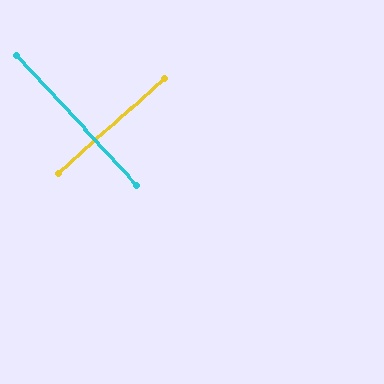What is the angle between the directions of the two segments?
Approximately 89 degrees.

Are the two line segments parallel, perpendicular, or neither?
Perpendicular — they meet at approximately 89°.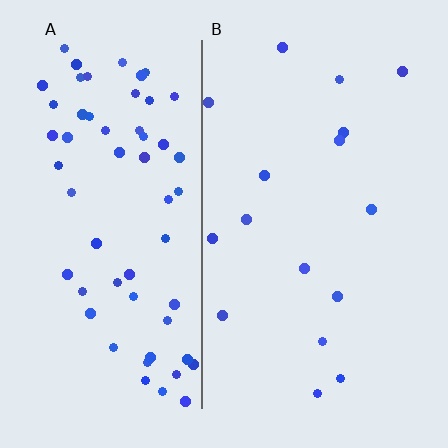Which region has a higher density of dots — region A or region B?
A (the left).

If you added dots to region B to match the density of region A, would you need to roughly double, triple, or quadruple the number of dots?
Approximately quadruple.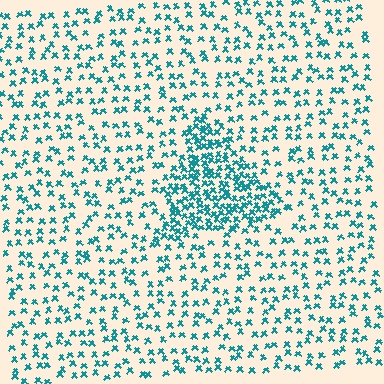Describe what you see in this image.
The image contains small teal elements arranged at two different densities. A triangle-shaped region is visible where the elements are more densely packed than the surrounding area.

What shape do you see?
I see a triangle.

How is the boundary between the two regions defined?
The boundary is defined by a change in element density (approximately 2.5x ratio). All elements are the same color, size, and shape.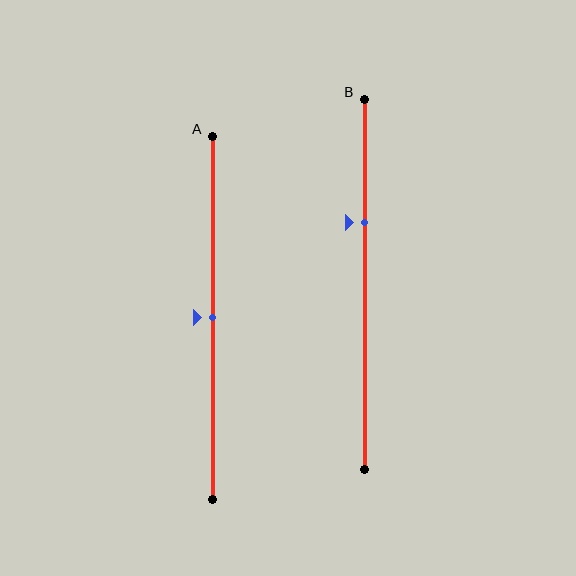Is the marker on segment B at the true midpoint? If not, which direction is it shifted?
No, the marker on segment B is shifted upward by about 17% of the segment length.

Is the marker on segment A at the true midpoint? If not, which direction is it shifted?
Yes, the marker on segment A is at the true midpoint.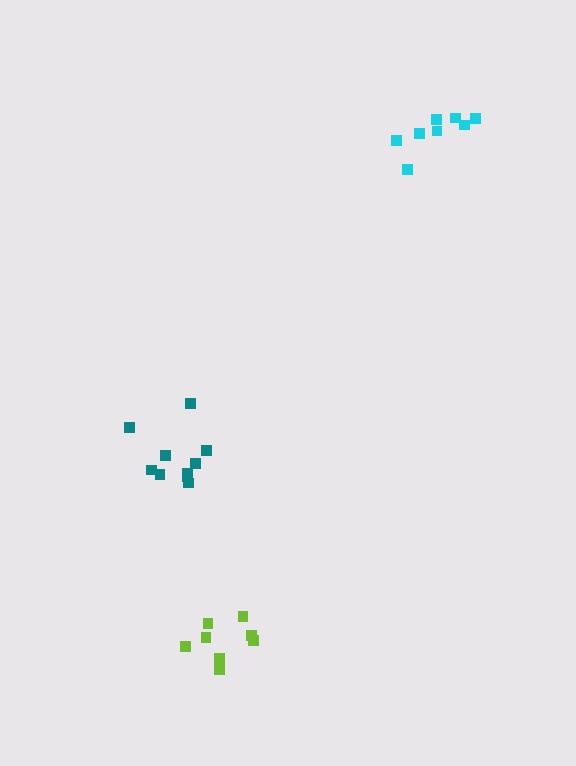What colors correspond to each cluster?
The clusters are colored: teal, lime, cyan.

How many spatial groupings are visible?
There are 3 spatial groupings.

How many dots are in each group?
Group 1: 10 dots, Group 2: 8 dots, Group 3: 8 dots (26 total).